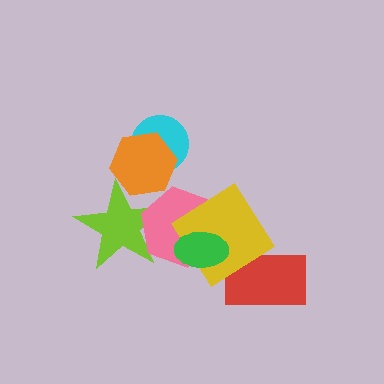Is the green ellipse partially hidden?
No, no other shape covers it.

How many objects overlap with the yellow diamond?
3 objects overlap with the yellow diamond.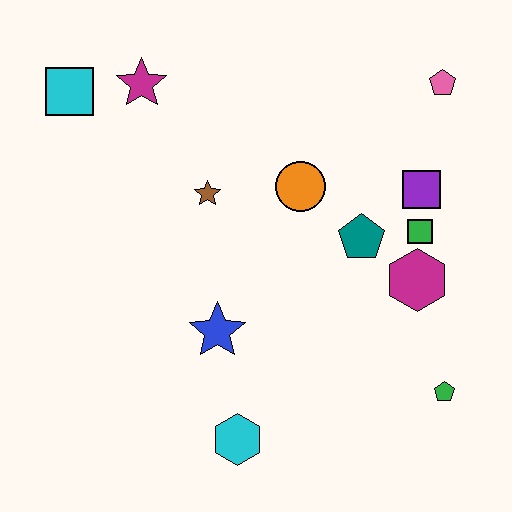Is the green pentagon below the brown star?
Yes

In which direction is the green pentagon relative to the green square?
The green pentagon is below the green square.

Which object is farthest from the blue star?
The pink pentagon is farthest from the blue star.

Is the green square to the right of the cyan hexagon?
Yes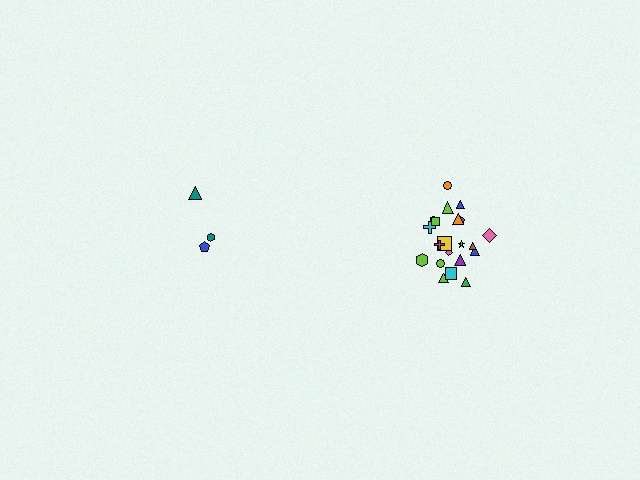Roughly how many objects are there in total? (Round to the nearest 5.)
Roughly 25 objects in total.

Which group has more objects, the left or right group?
The right group.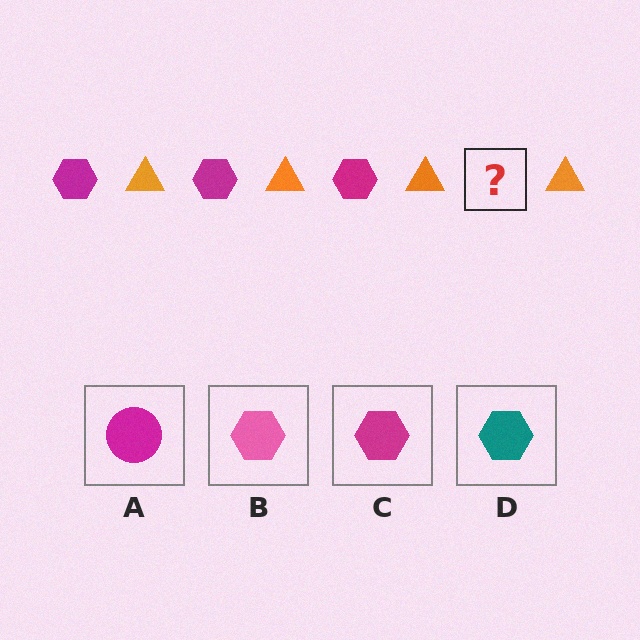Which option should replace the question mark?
Option C.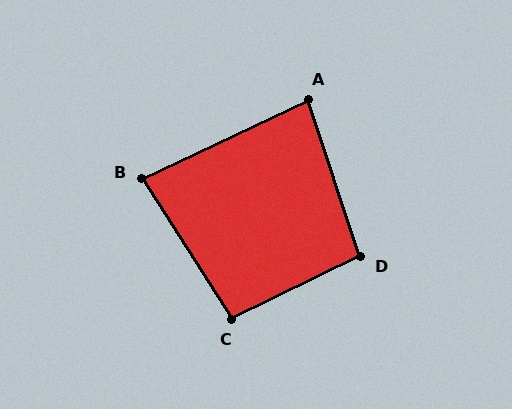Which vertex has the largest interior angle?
D, at approximately 97 degrees.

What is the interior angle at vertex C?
Approximately 97 degrees (obtuse).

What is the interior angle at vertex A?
Approximately 83 degrees (acute).